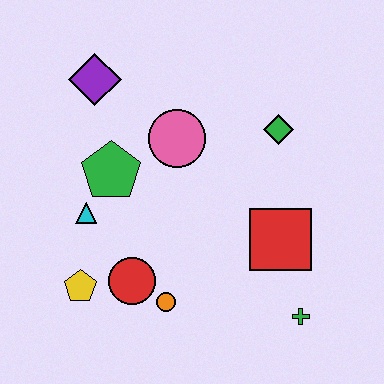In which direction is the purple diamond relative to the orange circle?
The purple diamond is above the orange circle.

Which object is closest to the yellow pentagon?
The red circle is closest to the yellow pentagon.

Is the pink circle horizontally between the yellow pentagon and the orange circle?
No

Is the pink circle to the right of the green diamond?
No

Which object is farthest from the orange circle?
The purple diamond is farthest from the orange circle.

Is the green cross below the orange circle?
Yes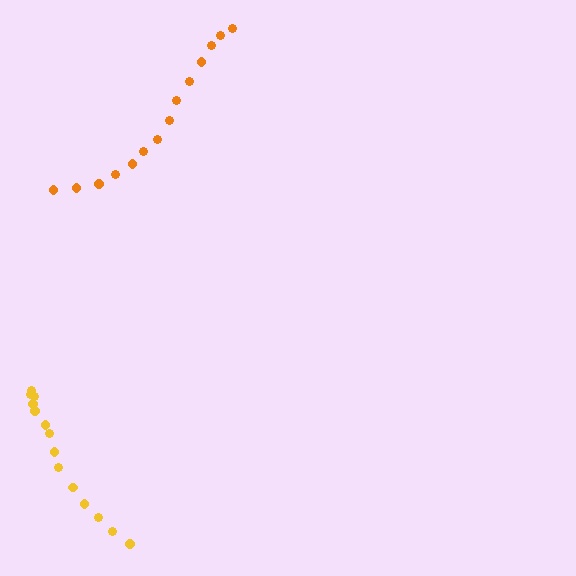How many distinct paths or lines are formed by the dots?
There are 2 distinct paths.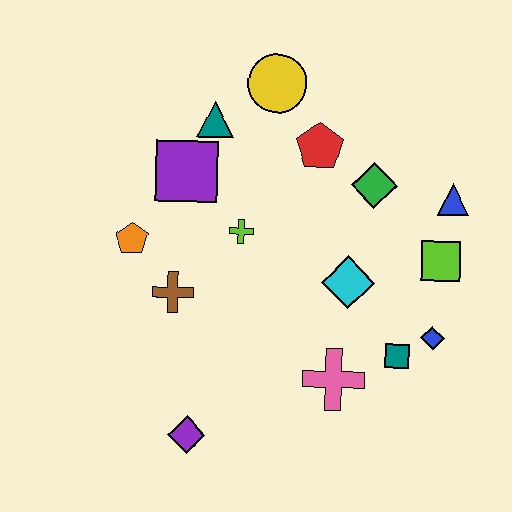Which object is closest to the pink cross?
The teal square is closest to the pink cross.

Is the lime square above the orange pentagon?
No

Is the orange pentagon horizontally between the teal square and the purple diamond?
No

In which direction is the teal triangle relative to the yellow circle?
The teal triangle is to the left of the yellow circle.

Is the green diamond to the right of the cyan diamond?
Yes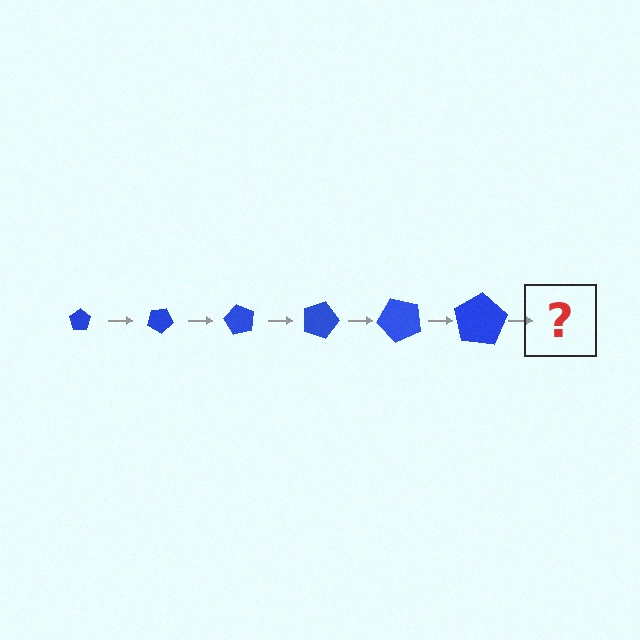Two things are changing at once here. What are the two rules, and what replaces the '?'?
The two rules are that the pentagon grows larger each step and it rotates 30 degrees each step. The '?' should be a pentagon, larger than the previous one and rotated 180 degrees from the start.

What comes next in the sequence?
The next element should be a pentagon, larger than the previous one and rotated 180 degrees from the start.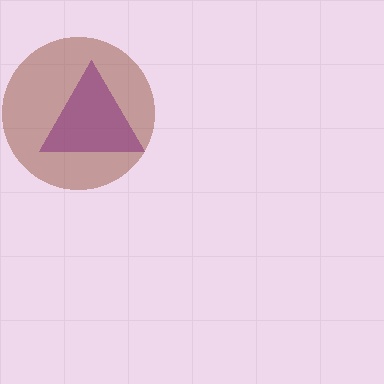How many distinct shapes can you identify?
There are 2 distinct shapes: a purple triangle, a brown circle.